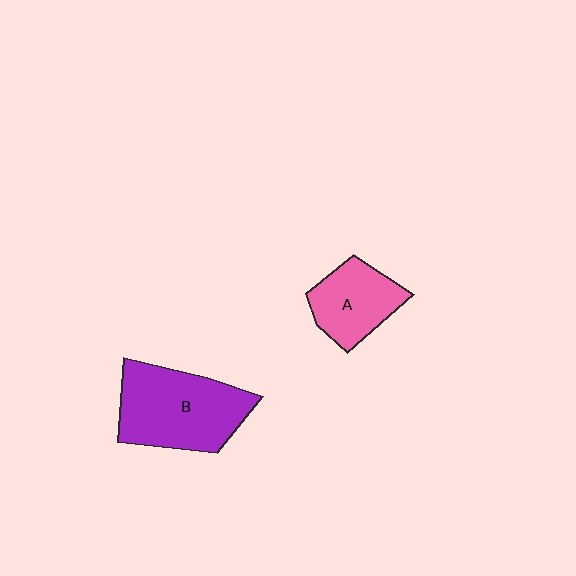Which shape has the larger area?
Shape B (purple).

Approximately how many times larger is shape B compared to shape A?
Approximately 1.6 times.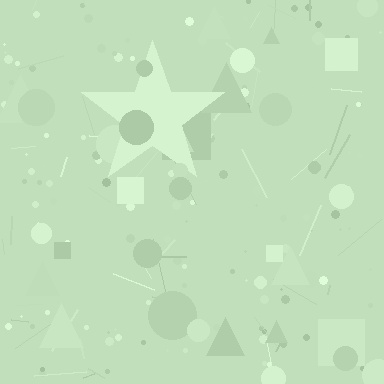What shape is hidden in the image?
A star is hidden in the image.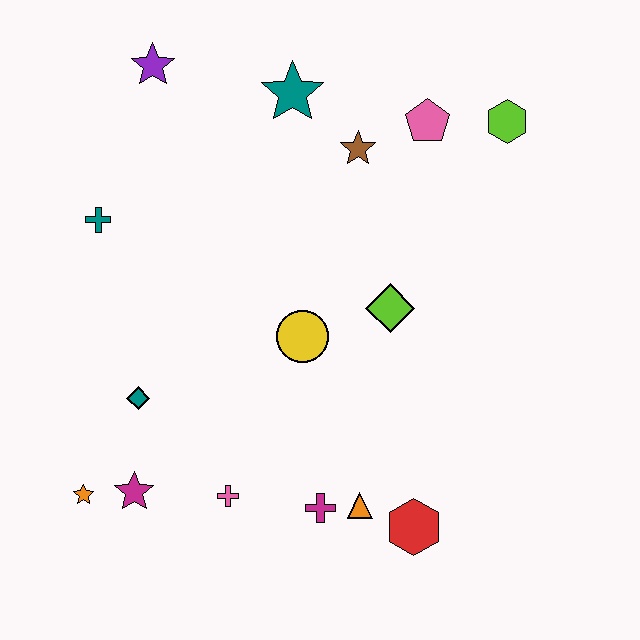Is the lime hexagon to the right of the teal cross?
Yes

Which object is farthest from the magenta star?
The lime hexagon is farthest from the magenta star.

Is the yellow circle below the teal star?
Yes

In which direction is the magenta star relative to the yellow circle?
The magenta star is to the left of the yellow circle.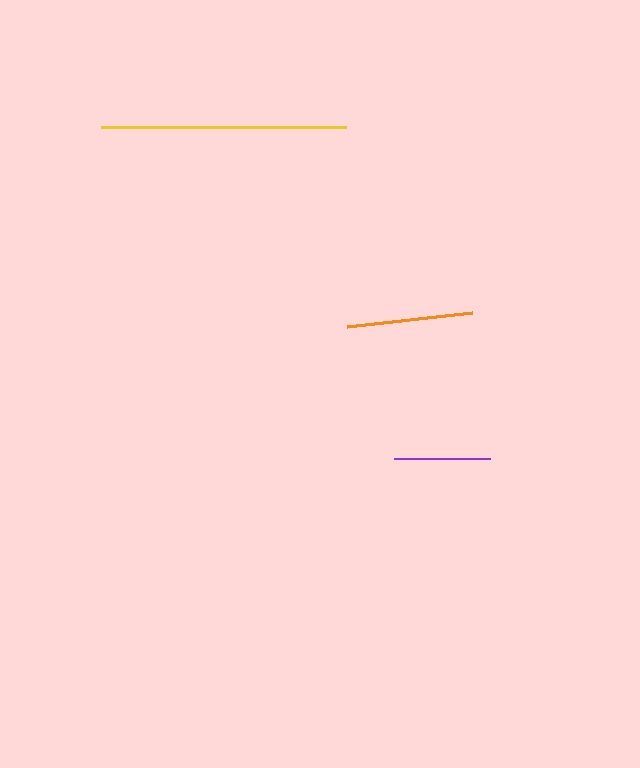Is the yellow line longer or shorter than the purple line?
The yellow line is longer than the purple line.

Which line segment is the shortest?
The purple line is the shortest at approximately 96 pixels.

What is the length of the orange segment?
The orange segment is approximately 125 pixels long.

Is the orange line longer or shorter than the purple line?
The orange line is longer than the purple line.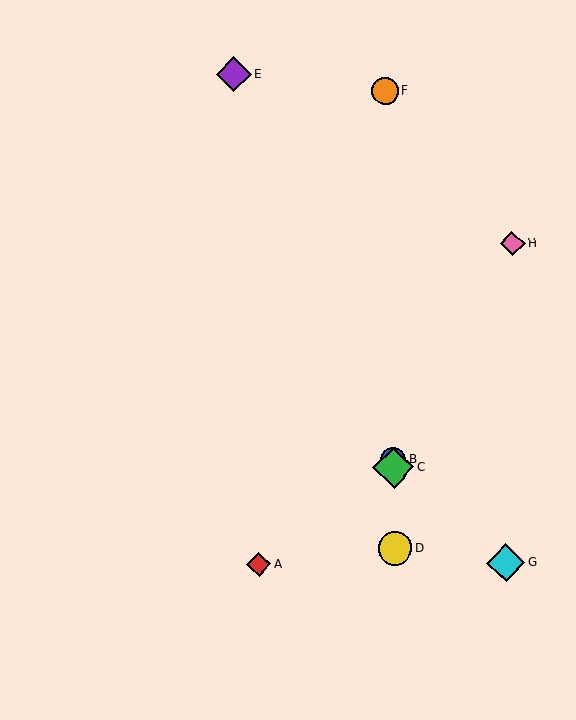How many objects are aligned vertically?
4 objects (B, C, D, F) are aligned vertically.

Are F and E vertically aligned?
No, F is at x≈385 and E is at x≈234.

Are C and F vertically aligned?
Yes, both are at x≈393.